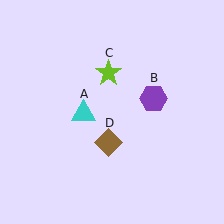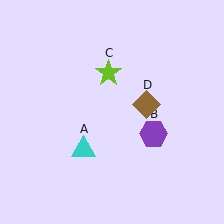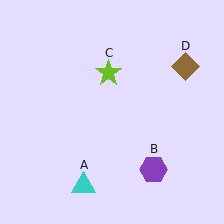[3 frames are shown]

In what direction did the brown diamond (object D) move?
The brown diamond (object D) moved up and to the right.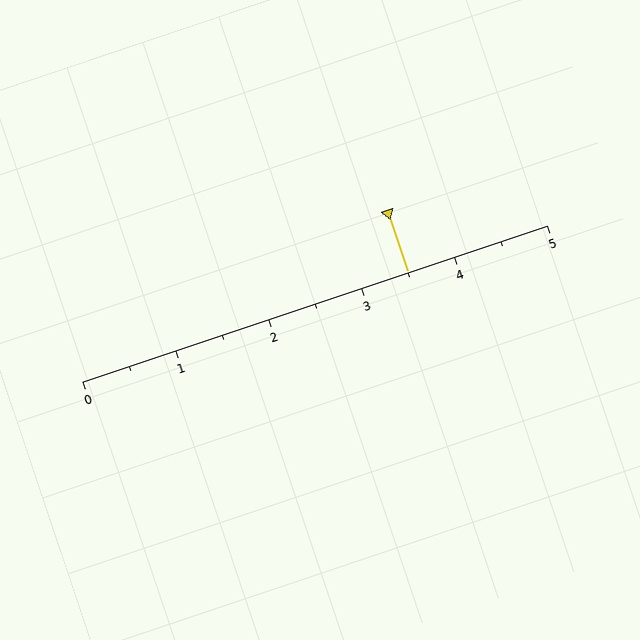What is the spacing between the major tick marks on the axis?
The major ticks are spaced 1 apart.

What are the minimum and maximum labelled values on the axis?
The axis runs from 0 to 5.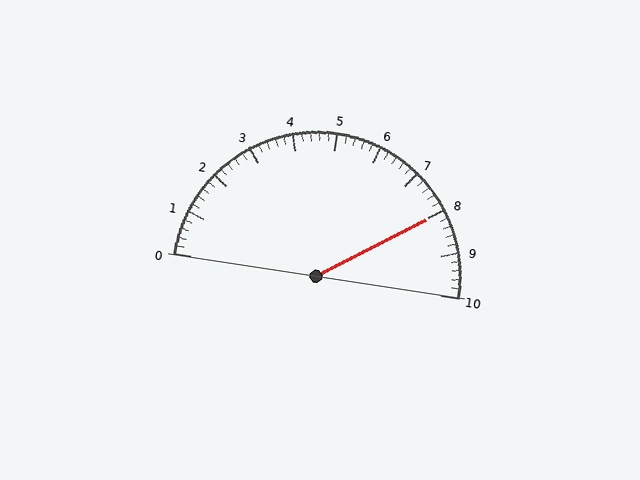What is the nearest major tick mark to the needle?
The nearest major tick mark is 8.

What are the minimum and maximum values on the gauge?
The gauge ranges from 0 to 10.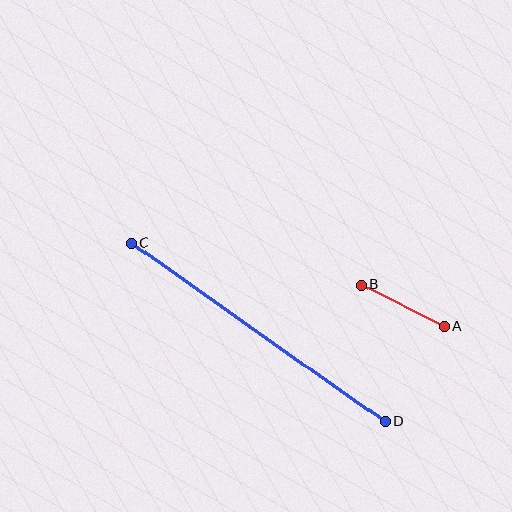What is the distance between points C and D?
The distance is approximately 310 pixels.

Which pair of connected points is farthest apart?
Points C and D are farthest apart.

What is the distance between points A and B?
The distance is approximately 93 pixels.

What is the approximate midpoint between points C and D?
The midpoint is at approximately (258, 332) pixels.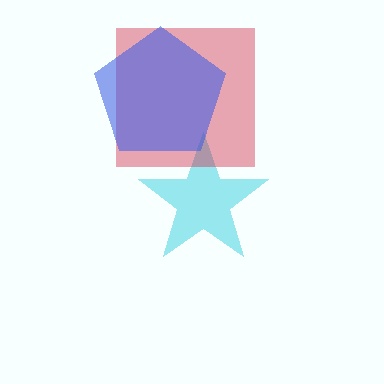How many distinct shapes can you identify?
There are 3 distinct shapes: a cyan star, a red square, a blue pentagon.